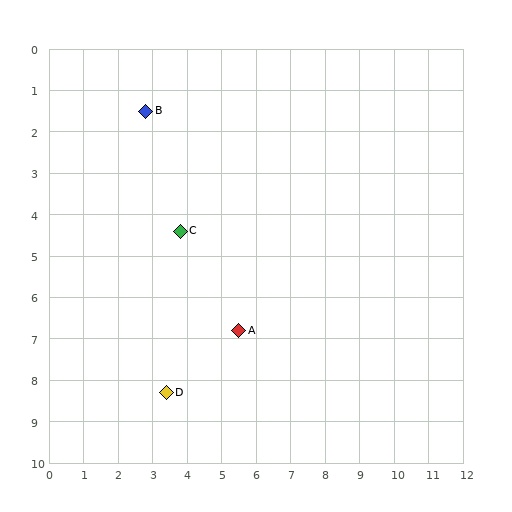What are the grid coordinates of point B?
Point B is at approximately (2.8, 1.5).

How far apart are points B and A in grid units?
Points B and A are about 5.9 grid units apart.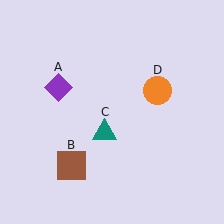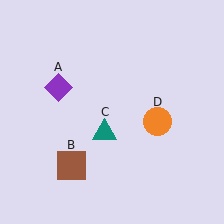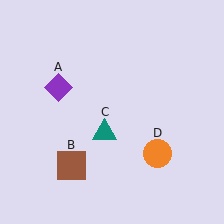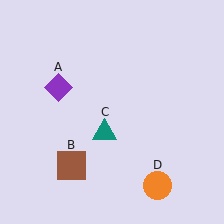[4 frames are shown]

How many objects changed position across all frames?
1 object changed position: orange circle (object D).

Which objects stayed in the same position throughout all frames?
Purple diamond (object A) and brown square (object B) and teal triangle (object C) remained stationary.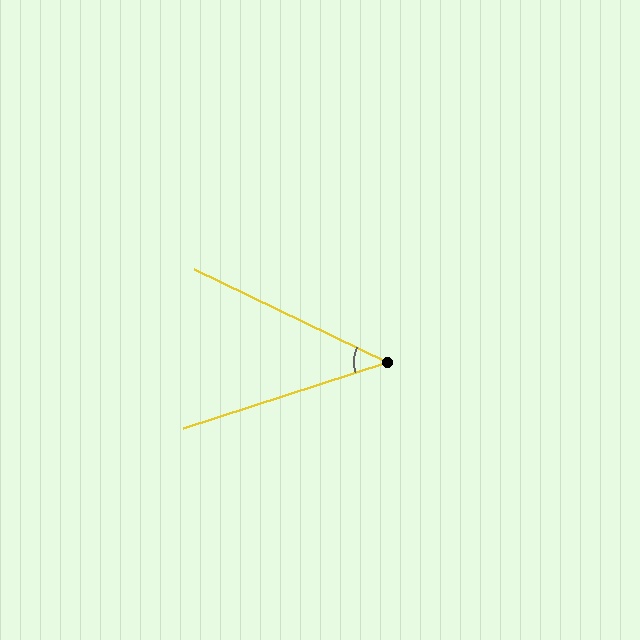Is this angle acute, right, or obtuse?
It is acute.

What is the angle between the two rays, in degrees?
Approximately 44 degrees.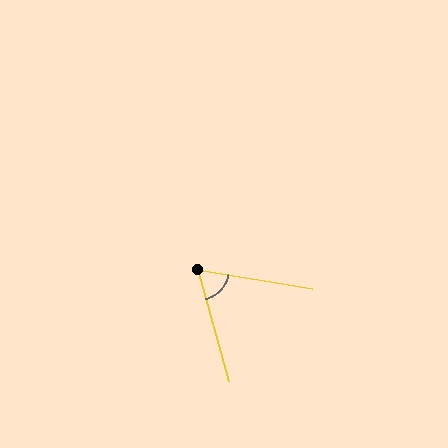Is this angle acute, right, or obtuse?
It is acute.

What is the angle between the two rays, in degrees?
Approximately 65 degrees.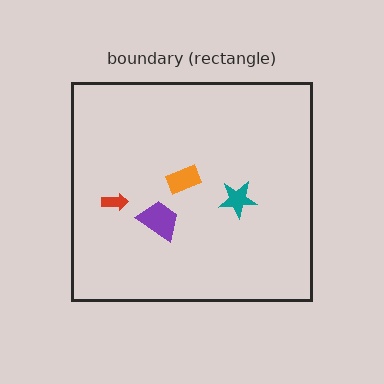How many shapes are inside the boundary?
4 inside, 0 outside.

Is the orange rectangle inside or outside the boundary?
Inside.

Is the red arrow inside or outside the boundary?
Inside.